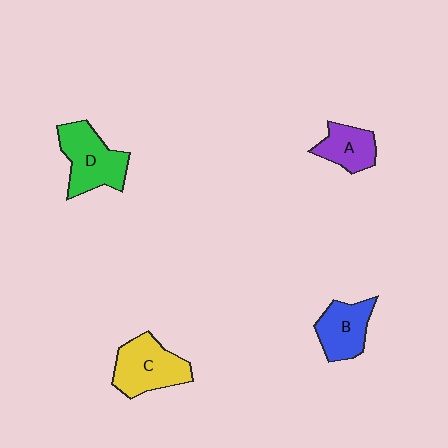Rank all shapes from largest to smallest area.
From largest to smallest: D (green), C (yellow), B (blue), A (purple).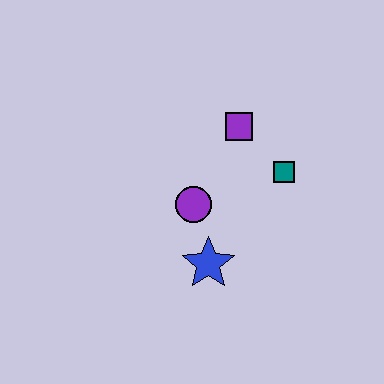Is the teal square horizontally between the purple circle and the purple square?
No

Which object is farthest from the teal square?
The blue star is farthest from the teal square.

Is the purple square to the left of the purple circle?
No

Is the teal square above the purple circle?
Yes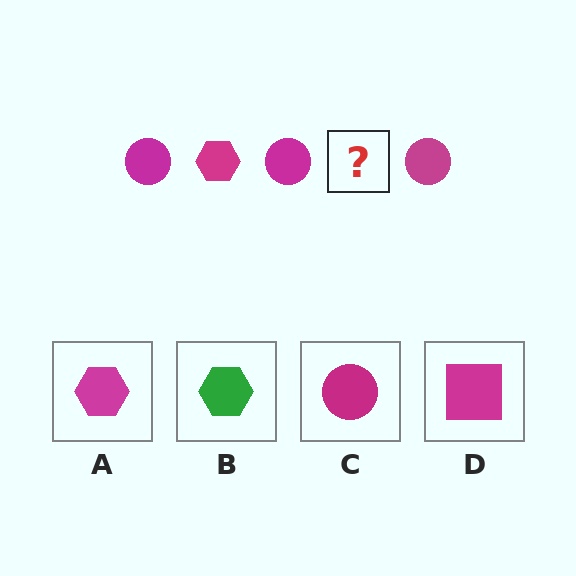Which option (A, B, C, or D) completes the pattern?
A.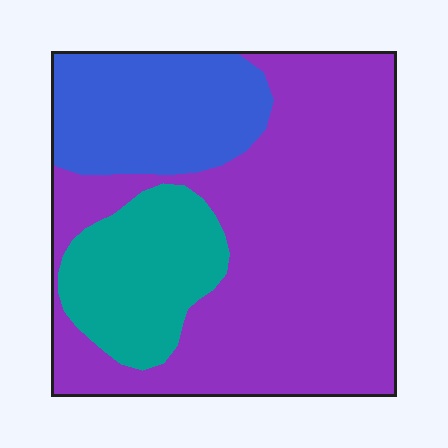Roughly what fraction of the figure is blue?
Blue takes up about one fifth (1/5) of the figure.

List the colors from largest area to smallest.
From largest to smallest: purple, blue, teal.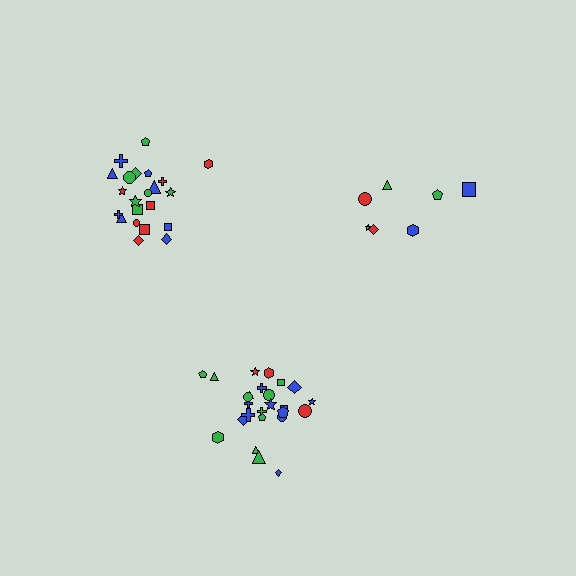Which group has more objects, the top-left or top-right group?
The top-left group.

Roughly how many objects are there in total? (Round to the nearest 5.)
Roughly 55 objects in total.